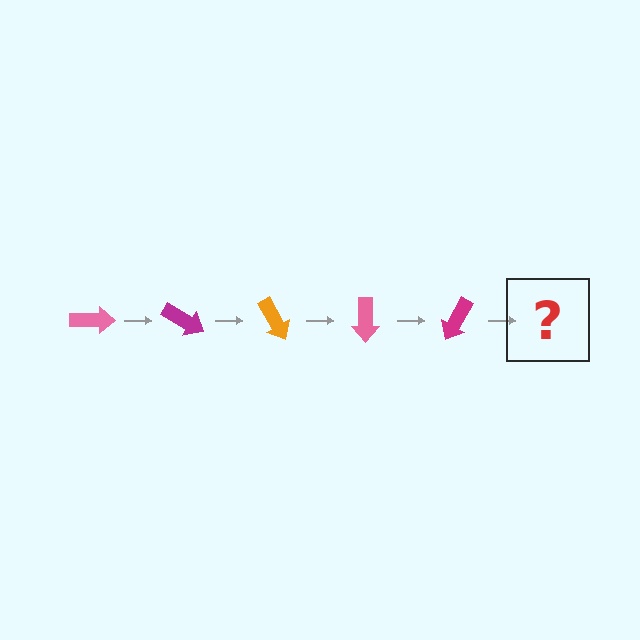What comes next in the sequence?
The next element should be an orange arrow, rotated 150 degrees from the start.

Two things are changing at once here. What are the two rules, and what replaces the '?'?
The two rules are that it rotates 30 degrees each step and the color cycles through pink, magenta, and orange. The '?' should be an orange arrow, rotated 150 degrees from the start.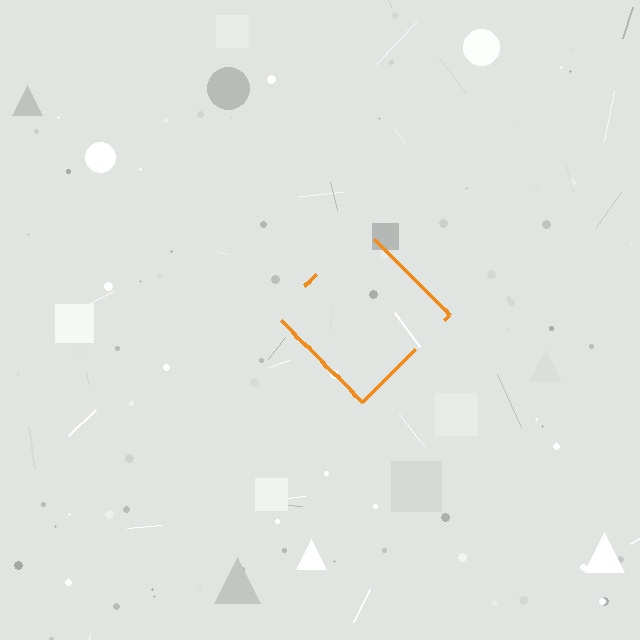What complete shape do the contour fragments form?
The contour fragments form a diamond.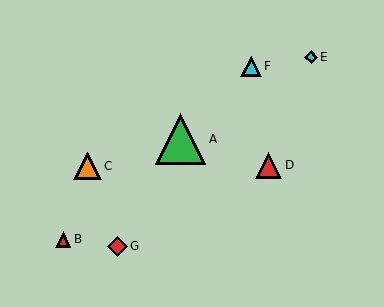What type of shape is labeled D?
Shape D is a red triangle.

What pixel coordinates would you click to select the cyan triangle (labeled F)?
Click at (251, 66) to select the cyan triangle F.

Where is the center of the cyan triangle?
The center of the cyan triangle is at (251, 66).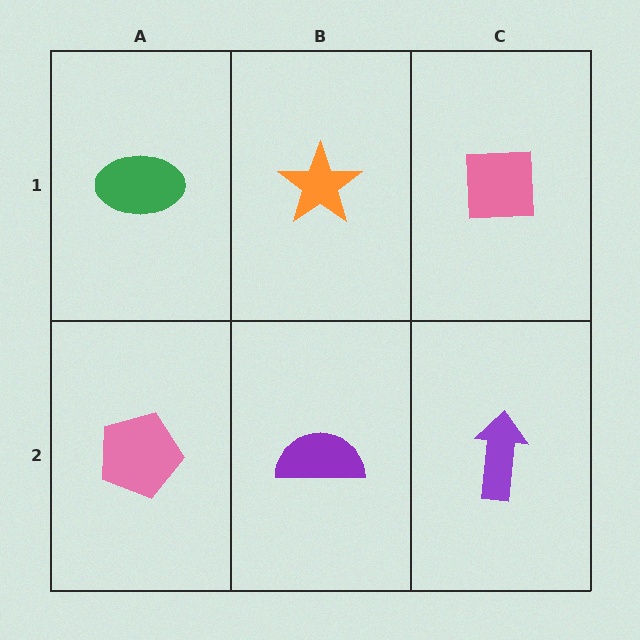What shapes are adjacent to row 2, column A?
A green ellipse (row 1, column A), a purple semicircle (row 2, column B).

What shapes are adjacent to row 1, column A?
A pink pentagon (row 2, column A), an orange star (row 1, column B).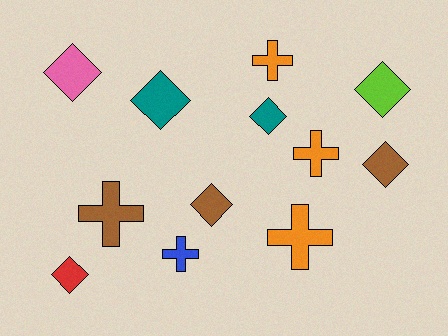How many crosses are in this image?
There are 5 crosses.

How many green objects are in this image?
There are no green objects.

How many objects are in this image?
There are 12 objects.